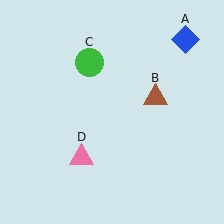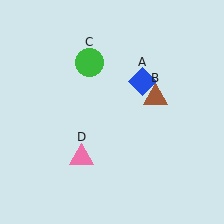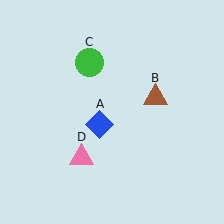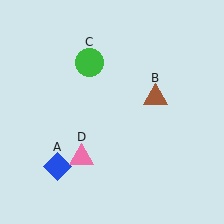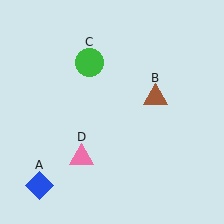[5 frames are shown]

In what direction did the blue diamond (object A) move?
The blue diamond (object A) moved down and to the left.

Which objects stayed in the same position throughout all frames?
Brown triangle (object B) and green circle (object C) and pink triangle (object D) remained stationary.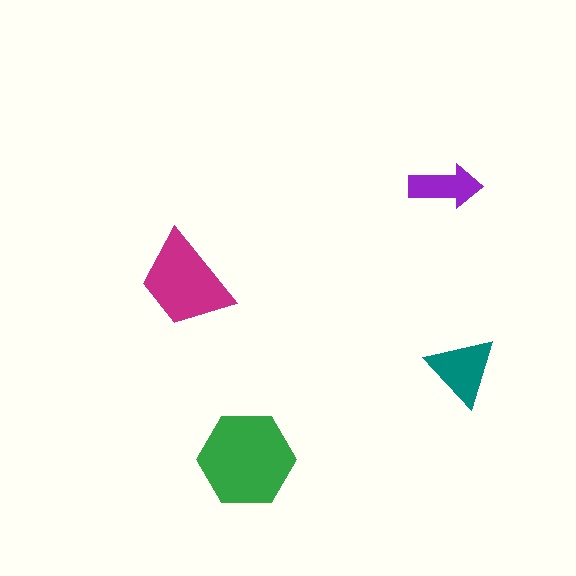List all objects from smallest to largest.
The purple arrow, the teal triangle, the magenta trapezoid, the green hexagon.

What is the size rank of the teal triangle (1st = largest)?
3rd.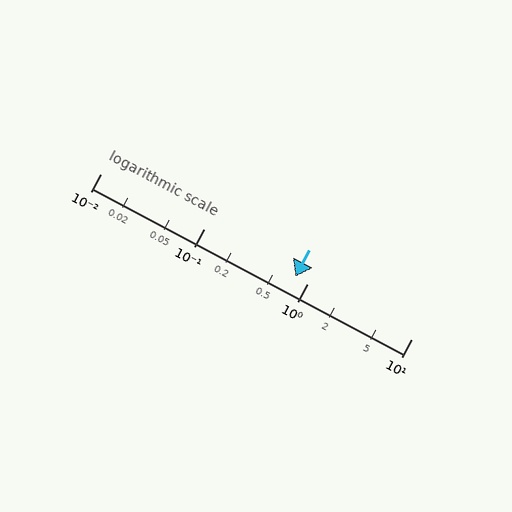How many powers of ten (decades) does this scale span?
The scale spans 3 decades, from 0.01 to 10.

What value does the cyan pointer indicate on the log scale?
The pointer indicates approximately 0.76.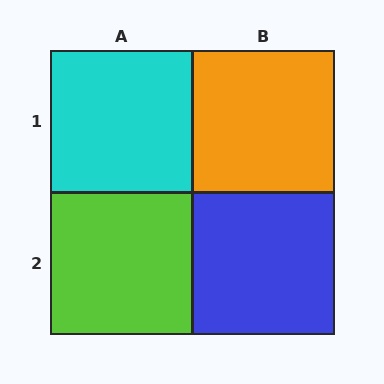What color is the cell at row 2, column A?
Lime.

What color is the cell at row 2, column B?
Blue.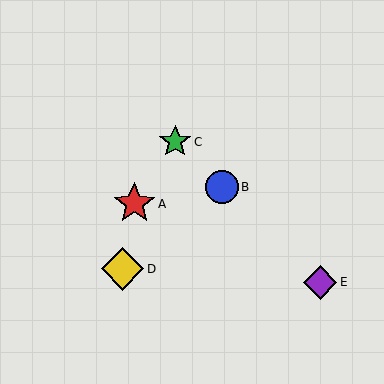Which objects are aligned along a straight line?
Objects B, C, E are aligned along a straight line.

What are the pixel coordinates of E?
Object E is at (320, 282).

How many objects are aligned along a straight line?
3 objects (B, C, E) are aligned along a straight line.